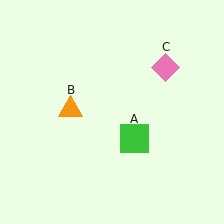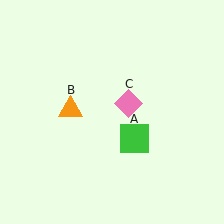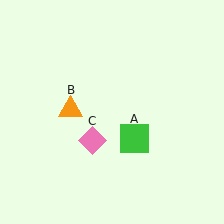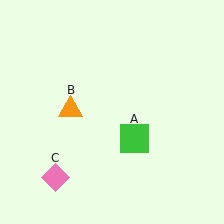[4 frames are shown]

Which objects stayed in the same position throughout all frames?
Green square (object A) and orange triangle (object B) remained stationary.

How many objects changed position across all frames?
1 object changed position: pink diamond (object C).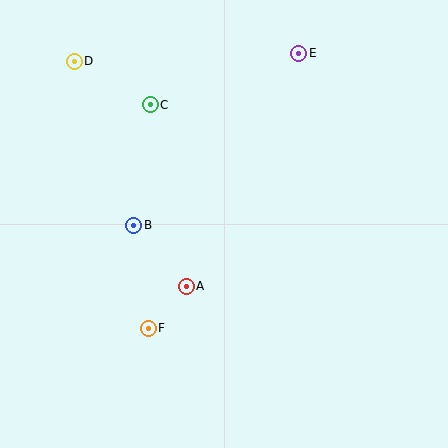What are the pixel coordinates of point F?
Point F is at (148, 328).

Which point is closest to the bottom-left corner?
Point F is closest to the bottom-left corner.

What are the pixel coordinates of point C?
Point C is at (150, 105).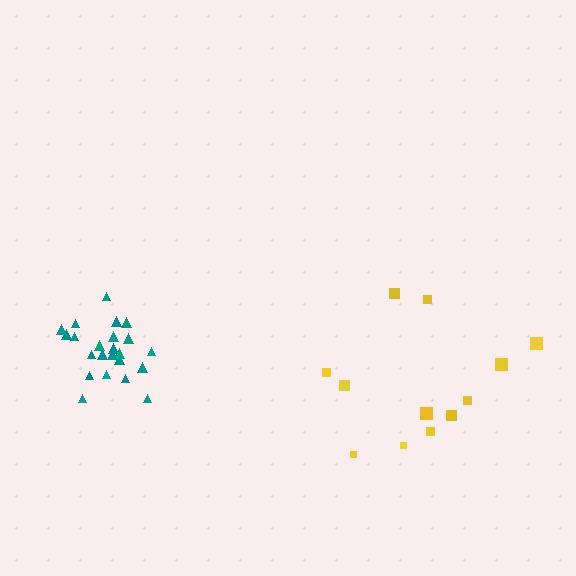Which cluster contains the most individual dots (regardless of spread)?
Teal (23).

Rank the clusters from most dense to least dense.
teal, yellow.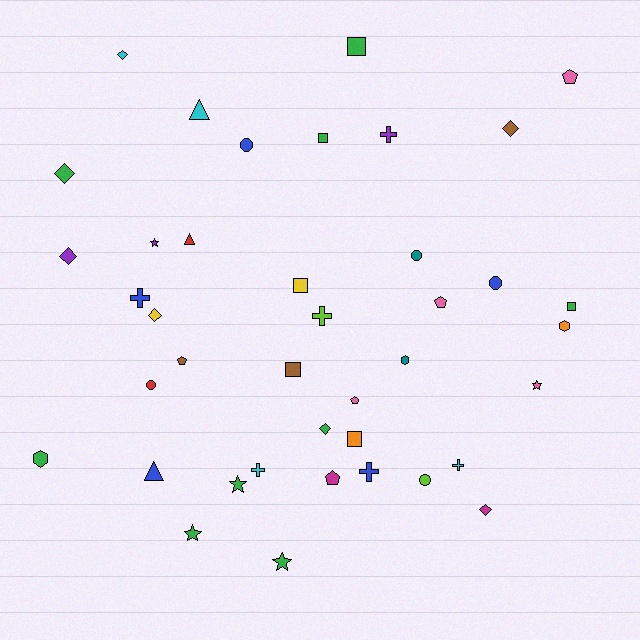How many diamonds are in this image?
There are 7 diamonds.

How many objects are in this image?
There are 40 objects.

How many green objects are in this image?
There are 9 green objects.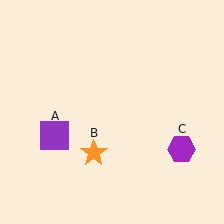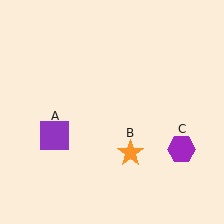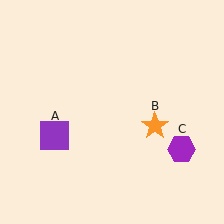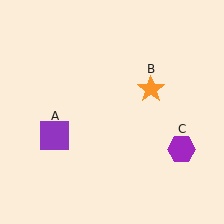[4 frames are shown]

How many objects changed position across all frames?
1 object changed position: orange star (object B).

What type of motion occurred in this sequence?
The orange star (object B) rotated counterclockwise around the center of the scene.